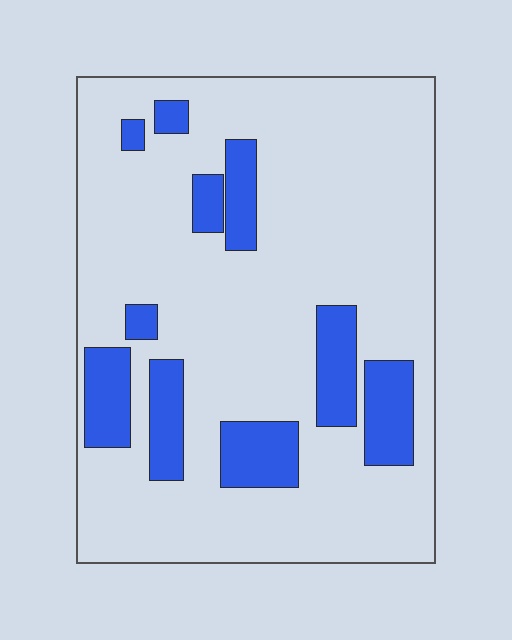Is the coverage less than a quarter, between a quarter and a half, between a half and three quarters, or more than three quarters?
Less than a quarter.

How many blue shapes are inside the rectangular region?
10.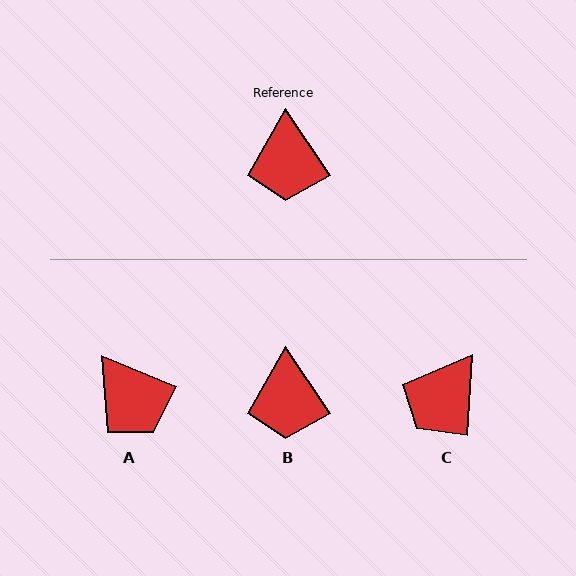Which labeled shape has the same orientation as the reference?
B.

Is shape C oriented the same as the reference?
No, it is off by about 37 degrees.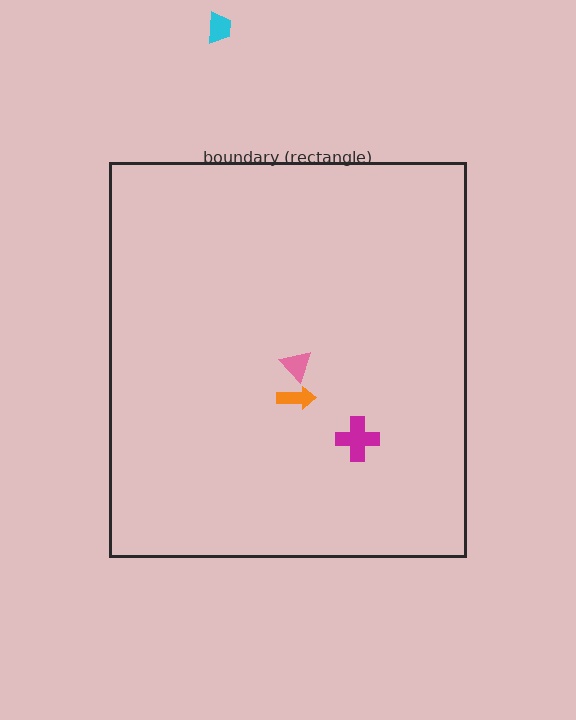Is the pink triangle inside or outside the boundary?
Inside.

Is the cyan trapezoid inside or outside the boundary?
Outside.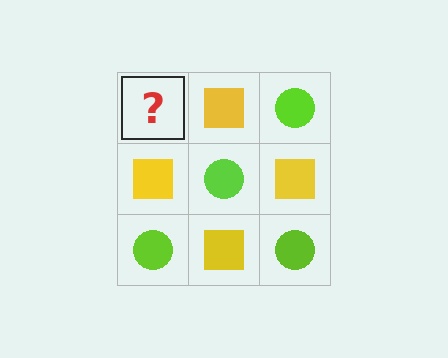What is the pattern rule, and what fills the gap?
The rule is that it alternates lime circle and yellow square in a checkerboard pattern. The gap should be filled with a lime circle.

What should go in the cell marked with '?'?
The missing cell should contain a lime circle.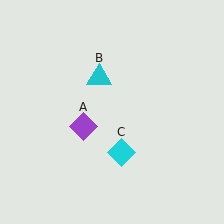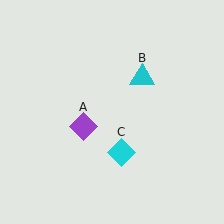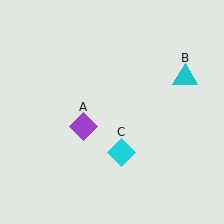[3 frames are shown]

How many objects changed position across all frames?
1 object changed position: cyan triangle (object B).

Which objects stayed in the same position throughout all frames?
Purple diamond (object A) and cyan diamond (object C) remained stationary.